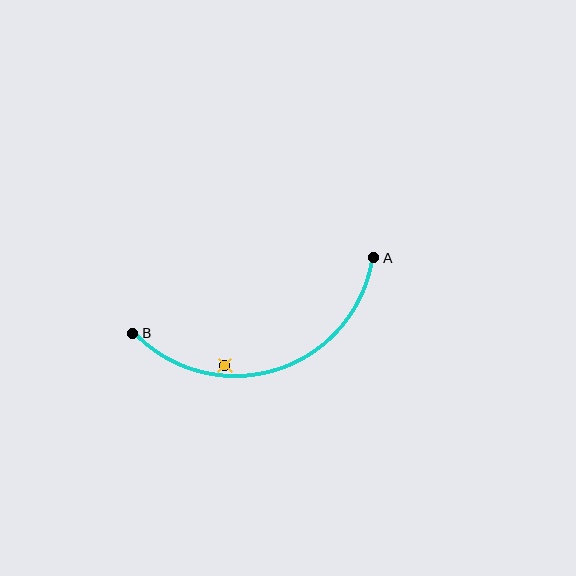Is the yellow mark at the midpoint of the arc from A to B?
No — the yellow mark does not lie on the arc at all. It sits slightly inside the curve.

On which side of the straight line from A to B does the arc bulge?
The arc bulges below the straight line connecting A and B.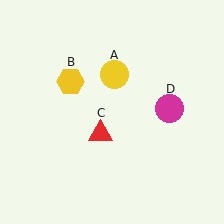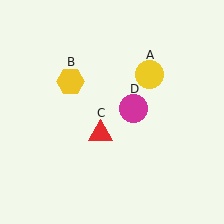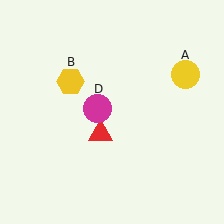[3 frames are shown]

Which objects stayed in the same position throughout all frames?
Yellow hexagon (object B) and red triangle (object C) remained stationary.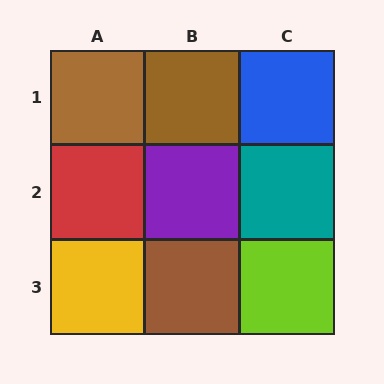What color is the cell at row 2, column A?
Red.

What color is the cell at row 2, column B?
Purple.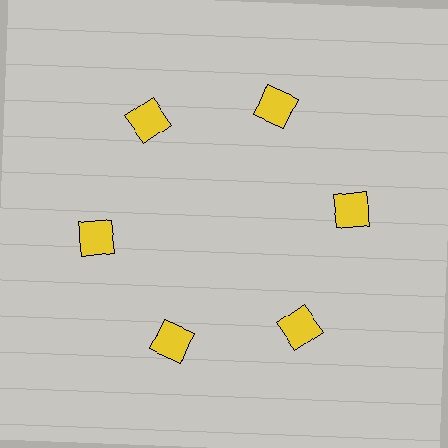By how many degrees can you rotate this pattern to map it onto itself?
The pattern maps onto itself every 60 degrees of rotation.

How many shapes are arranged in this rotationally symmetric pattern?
There are 6 shapes, arranged in 6 groups of 1.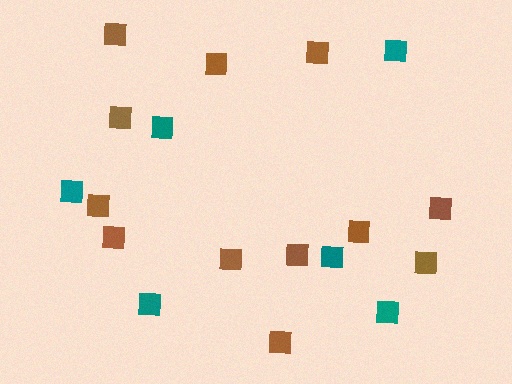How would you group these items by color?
There are 2 groups: one group of teal squares (6) and one group of brown squares (12).